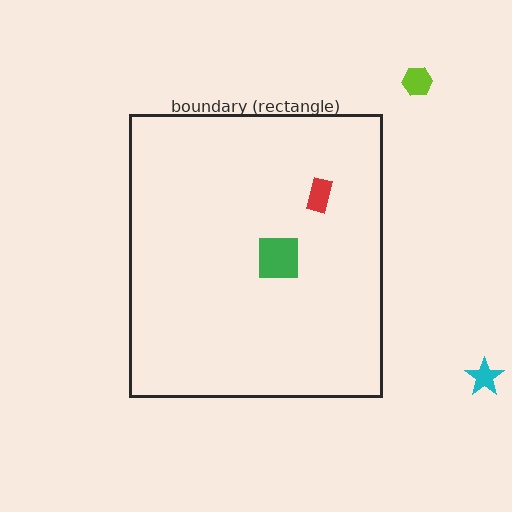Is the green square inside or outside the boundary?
Inside.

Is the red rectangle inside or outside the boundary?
Inside.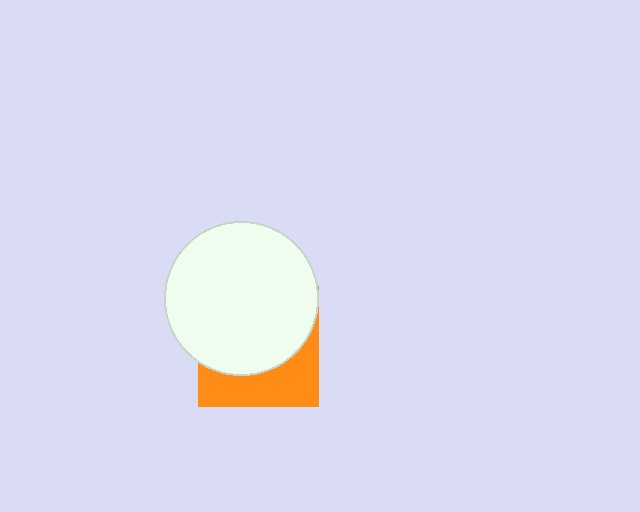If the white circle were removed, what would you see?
You would see the complete orange square.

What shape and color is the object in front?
The object in front is a white circle.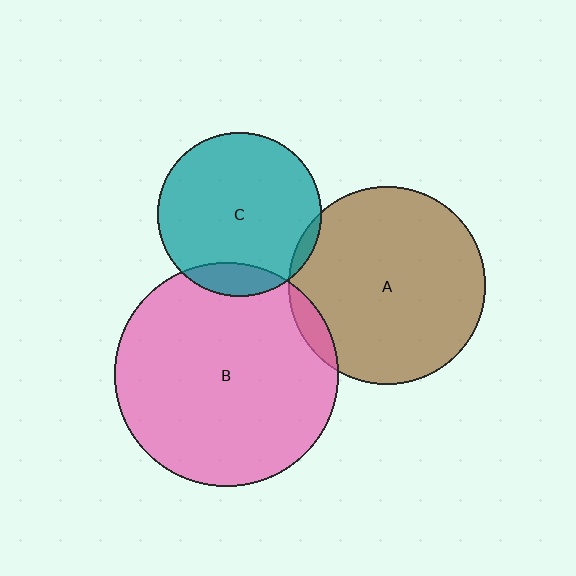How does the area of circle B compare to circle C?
Approximately 1.9 times.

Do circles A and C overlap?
Yes.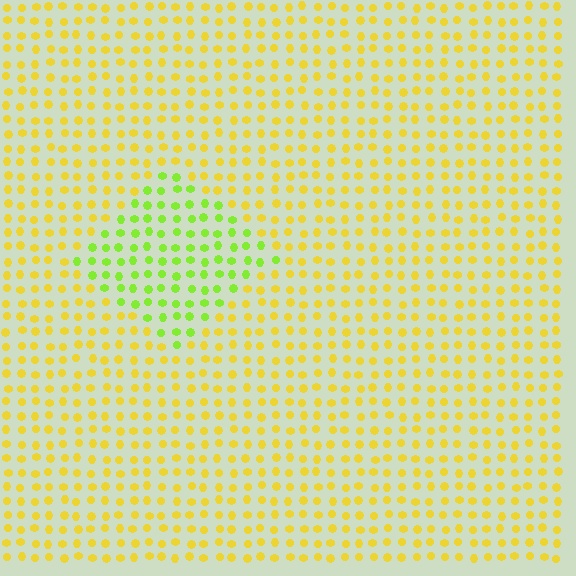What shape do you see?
I see a diamond.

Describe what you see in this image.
The image is filled with small yellow elements in a uniform arrangement. A diamond-shaped region is visible where the elements are tinted to a slightly different hue, forming a subtle color boundary.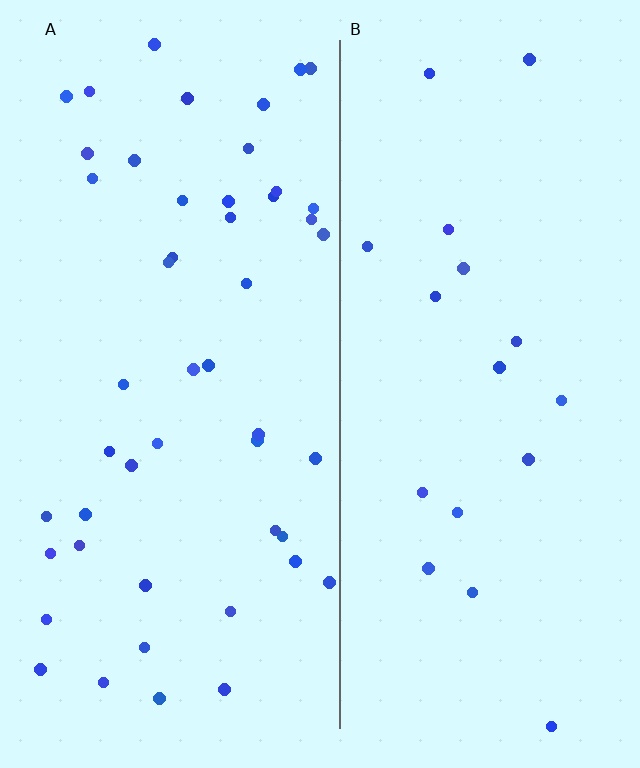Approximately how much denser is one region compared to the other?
Approximately 2.7× — region A over region B.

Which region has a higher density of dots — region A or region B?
A (the left).